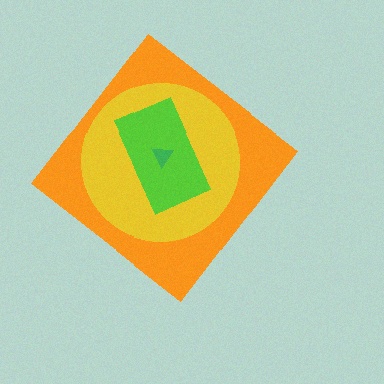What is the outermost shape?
The orange diamond.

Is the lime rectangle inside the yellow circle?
Yes.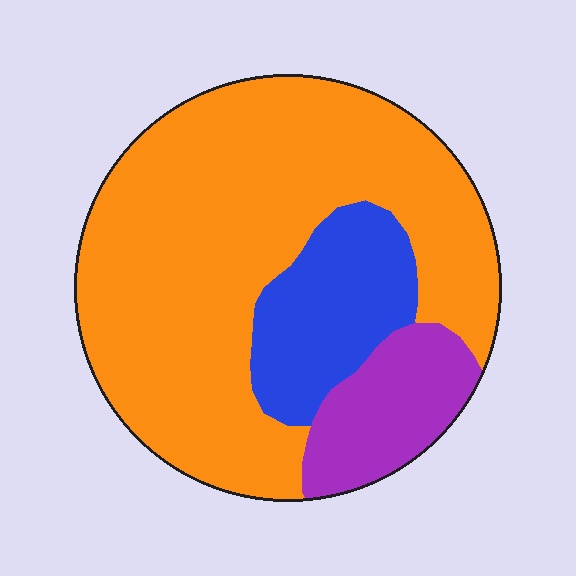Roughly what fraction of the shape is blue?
Blue takes up about one sixth (1/6) of the shape.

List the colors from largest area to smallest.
From largest to smallest: orange, blue, purple.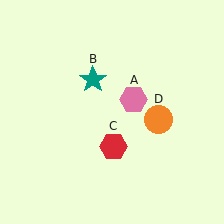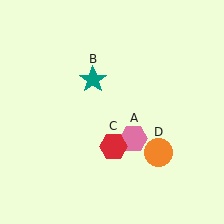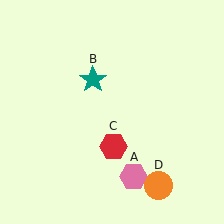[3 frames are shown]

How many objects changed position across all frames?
2 objects changed position: pink hexagon (object A), orange circle (object D).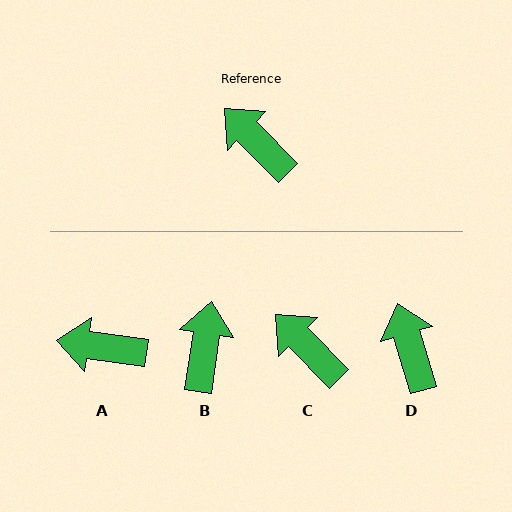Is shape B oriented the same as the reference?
No, it is off by about 53 degrees.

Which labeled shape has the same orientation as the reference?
C.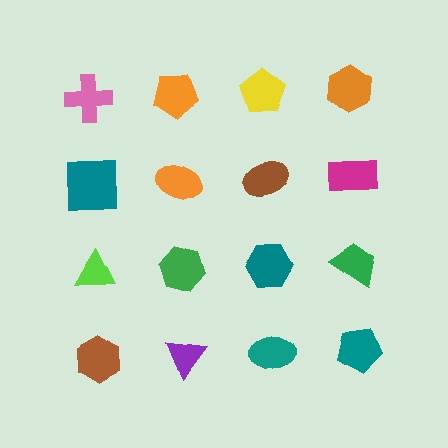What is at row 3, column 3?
A teal hexagon.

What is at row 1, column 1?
A pink cross.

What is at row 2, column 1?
A teal square.